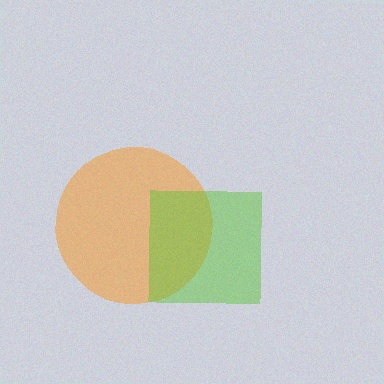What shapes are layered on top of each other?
The layered shapes are: an orange circle, a lime square.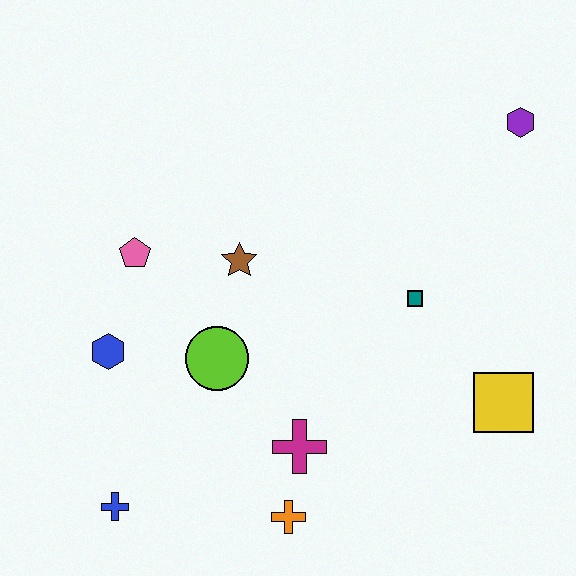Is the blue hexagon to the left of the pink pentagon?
Yes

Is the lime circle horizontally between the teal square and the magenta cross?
No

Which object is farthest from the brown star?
The purple hexagon is farthest from the brown star.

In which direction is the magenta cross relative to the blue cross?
The magenta cross is to the right of the blue cross.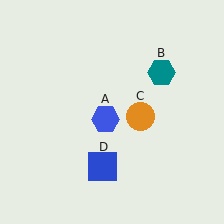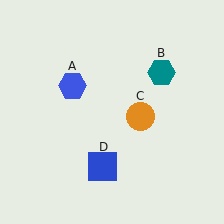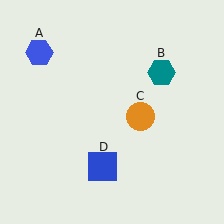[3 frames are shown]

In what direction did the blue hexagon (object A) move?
The blue hexagon (object A) moved up and to the left.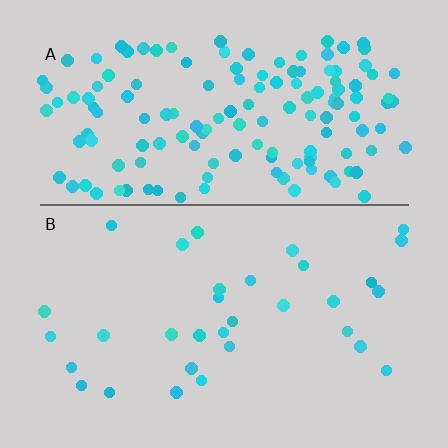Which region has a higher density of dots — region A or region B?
A (the top).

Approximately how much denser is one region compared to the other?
Approximately 4.7× — region A over region B.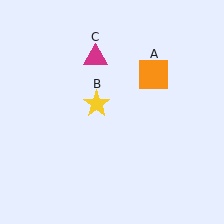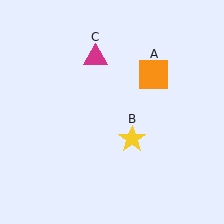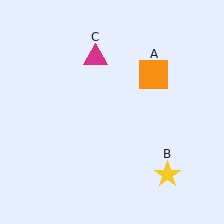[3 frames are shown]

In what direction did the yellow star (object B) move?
The yellow star (object B) moved down and to the right.